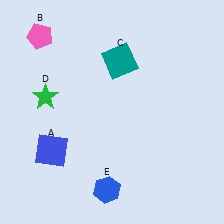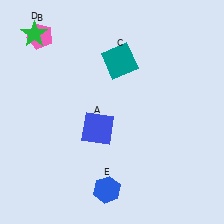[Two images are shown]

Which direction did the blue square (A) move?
The blue square (A) moved right.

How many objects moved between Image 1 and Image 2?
2 objects moved between the two images.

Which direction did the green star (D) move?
The green star (D) moved up.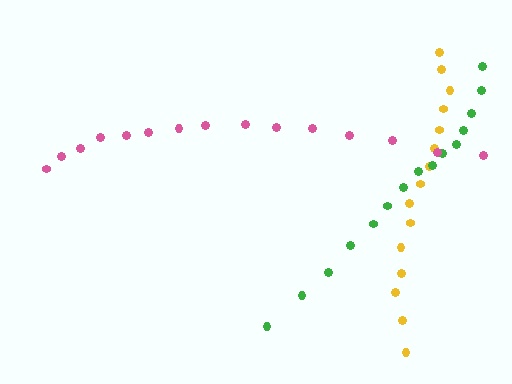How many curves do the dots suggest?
There are 3 distinct paths.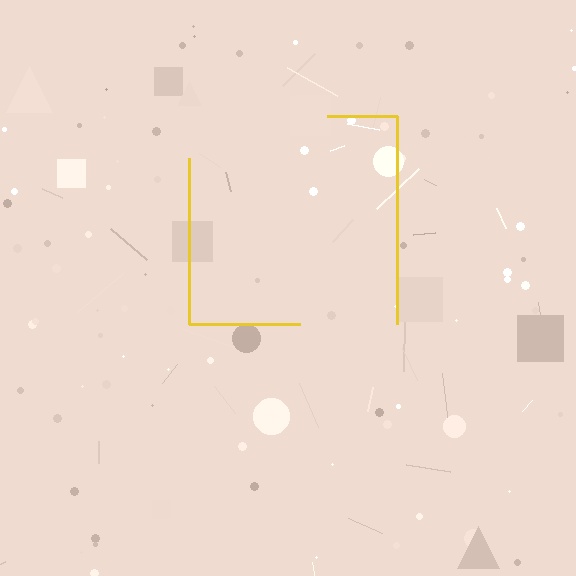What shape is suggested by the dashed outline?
The dashed outline suggests a square.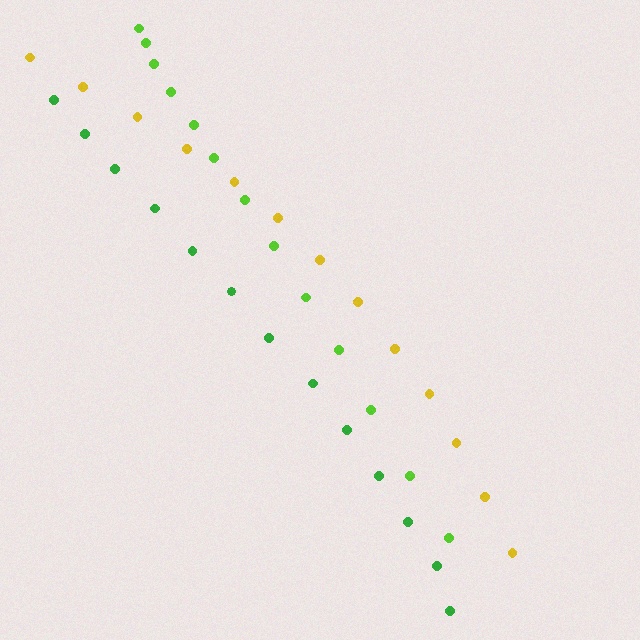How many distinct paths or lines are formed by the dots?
There are 3 distinct paths.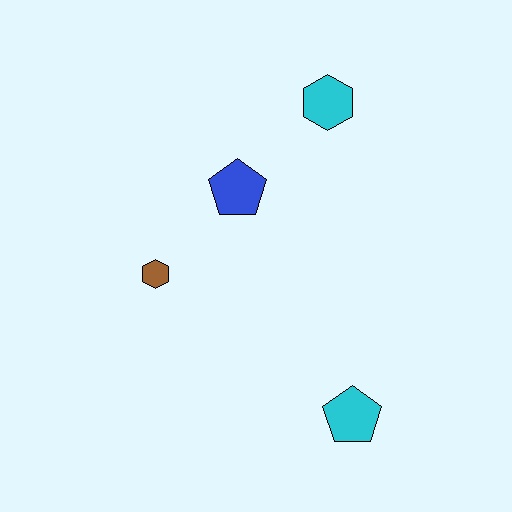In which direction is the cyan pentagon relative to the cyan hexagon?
The cyan pentagon is below the cyan hexagon.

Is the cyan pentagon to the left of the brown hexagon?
No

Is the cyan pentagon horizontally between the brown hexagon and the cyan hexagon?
No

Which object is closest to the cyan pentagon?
The brown hexagon is closest to the cyan pentagon.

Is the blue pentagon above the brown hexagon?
Yes